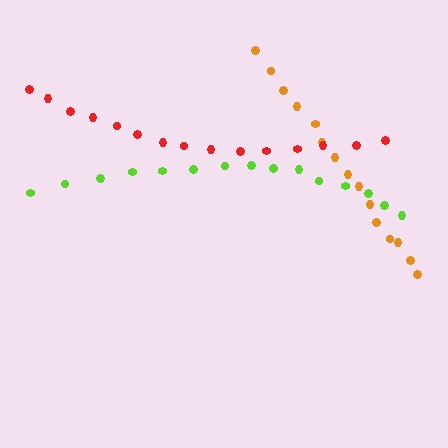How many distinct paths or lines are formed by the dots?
There are 3 distinct paths.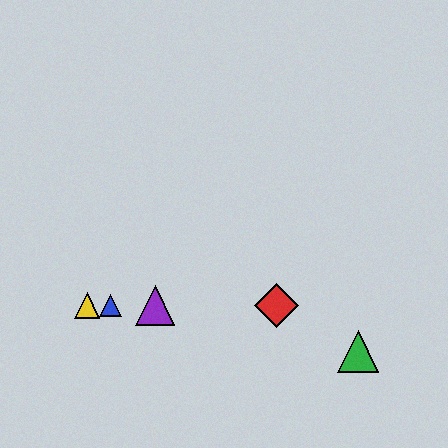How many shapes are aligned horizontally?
4 shapes (the red diamond, the blue triangle, the yellow triangle, the purple triangle) are aligned horizontally.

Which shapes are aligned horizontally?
The red diamond, the blue triangle, the yellow triangle, the purple triangle are aligned horizontally.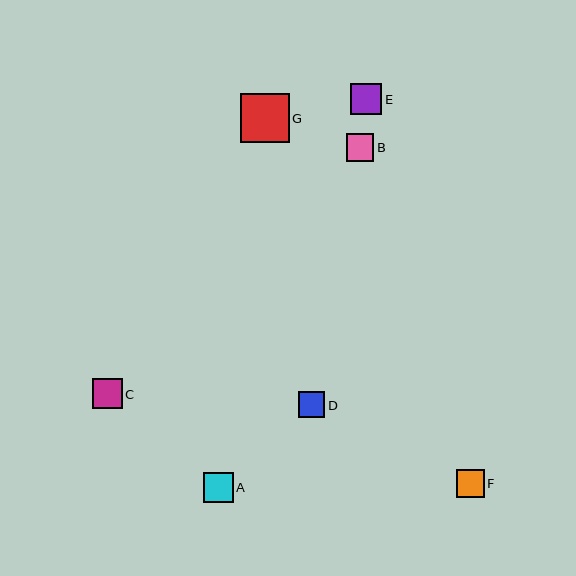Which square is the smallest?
Square D is the smallest with a size of approximately 26 pixels.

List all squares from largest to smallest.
From largest to smallest: G, E, A, C, F, B, D.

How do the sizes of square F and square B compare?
Square F and square B are approximately the same size.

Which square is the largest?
Square G is the largest with a size of approximately 49 pixels.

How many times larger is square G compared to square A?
Square G is approximately 1.6 times the size of square A.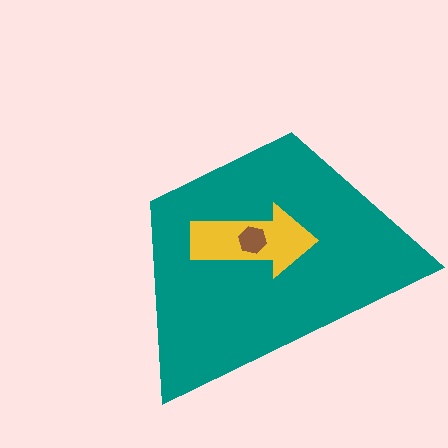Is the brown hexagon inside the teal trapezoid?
Yes.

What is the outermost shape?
The teal trapezoid.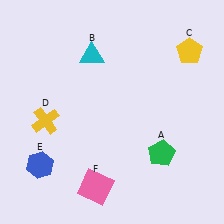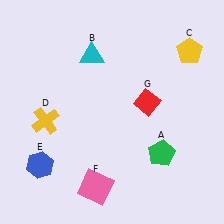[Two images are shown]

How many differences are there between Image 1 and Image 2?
There is 1 difference between the two images.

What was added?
A red diamond (G) was added in Image 2.